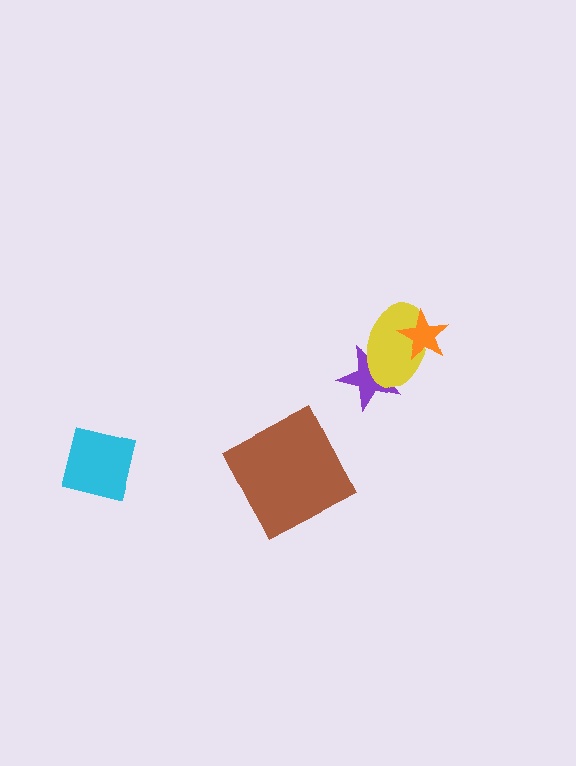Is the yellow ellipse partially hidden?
Yes, it is partially covered by another shape.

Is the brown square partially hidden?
No, no other shape covers it.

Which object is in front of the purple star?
The yellow ellipse is in front of the purple star.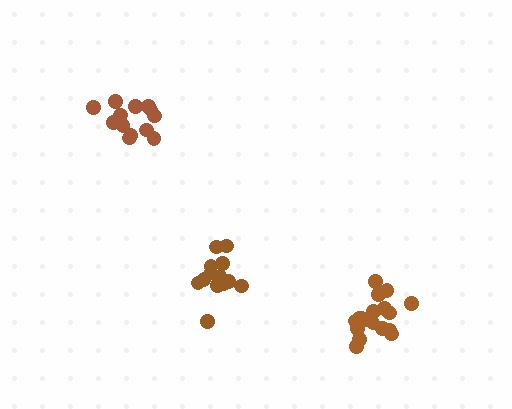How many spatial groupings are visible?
There are 3 spatial groupings.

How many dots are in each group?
Group 1: 13 dots, Group 2: 14 dots, Group 3: 19 dots (46 total).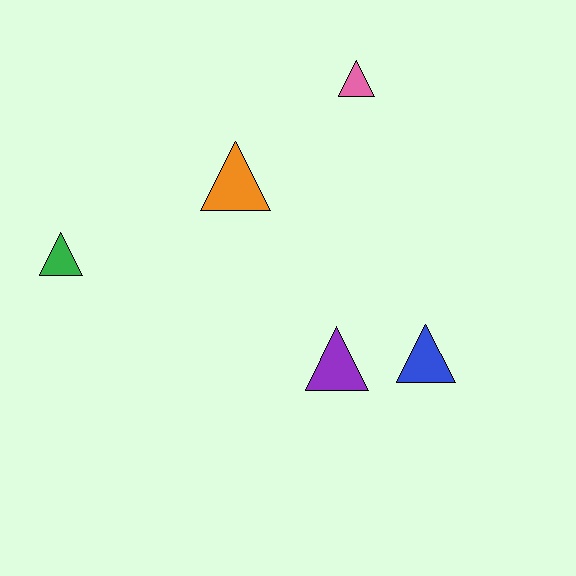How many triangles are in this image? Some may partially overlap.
There are 5 triangles.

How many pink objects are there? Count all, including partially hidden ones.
There is 1 pink object.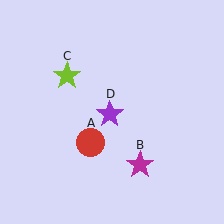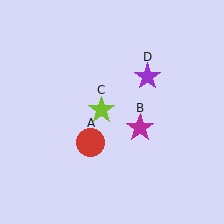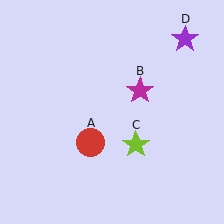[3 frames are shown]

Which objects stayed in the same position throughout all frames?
Red circle (object A) remained stationary.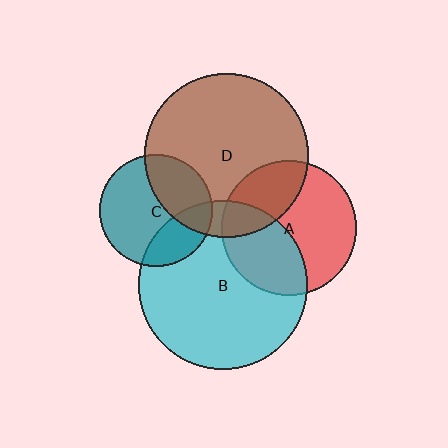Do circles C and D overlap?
Yes.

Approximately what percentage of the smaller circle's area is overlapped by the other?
Approximately 35%.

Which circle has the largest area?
Circle B (cyan).